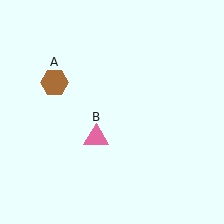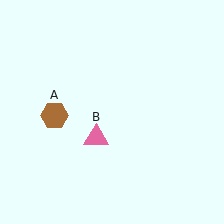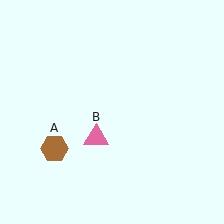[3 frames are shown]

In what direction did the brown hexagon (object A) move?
The brown hexagon (object A) moved down.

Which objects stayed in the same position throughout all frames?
Pink triangle (object B) remained stationary.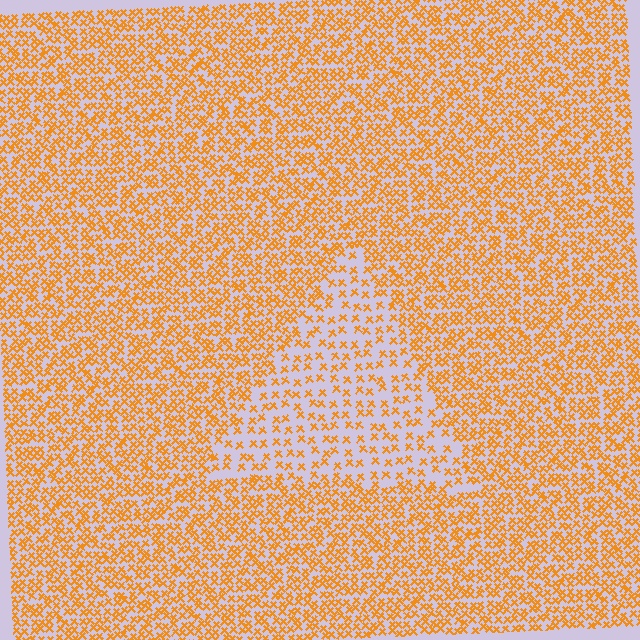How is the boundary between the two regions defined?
The boundary is defined by a change in element density (approximately 2.1x ratio). All elements are the same color, size, and shape.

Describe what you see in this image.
The image contains small orange elements arranged at two different densities. A triangle-shaped region is visible where the elements are less densely packed than the surrounding area.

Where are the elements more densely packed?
The elements are more densely packed outside the triangle boundary.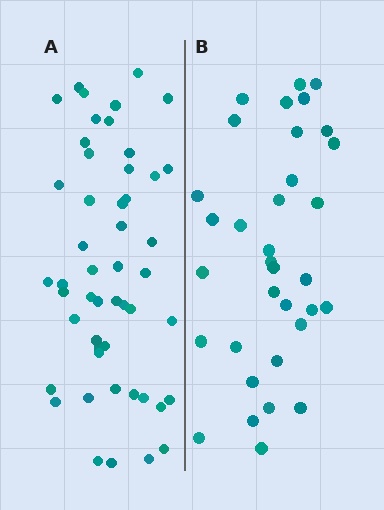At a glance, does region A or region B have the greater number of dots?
Region A (the left region) has more dots.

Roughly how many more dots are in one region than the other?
Region A has approximately 15 more dots than region B.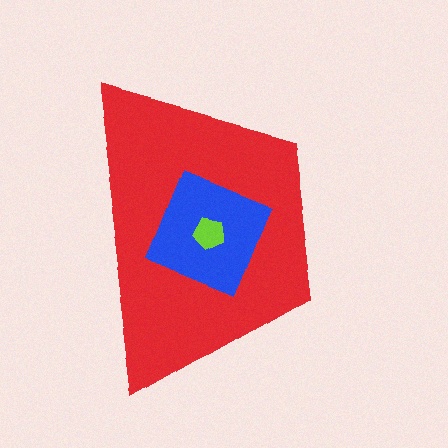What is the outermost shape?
The red trapezoid.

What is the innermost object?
The lime pentagon.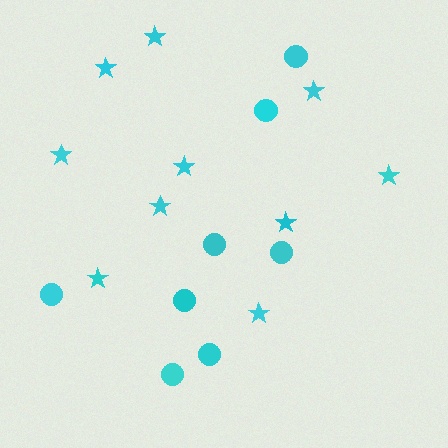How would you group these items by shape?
There are 2 groups: one group of circles (8) and one group of stars (10).